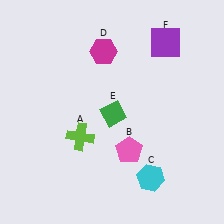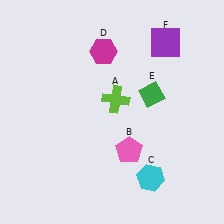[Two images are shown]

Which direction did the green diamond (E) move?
The green diamond (E) moved right.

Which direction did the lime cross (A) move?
The lime cross (A) moved up.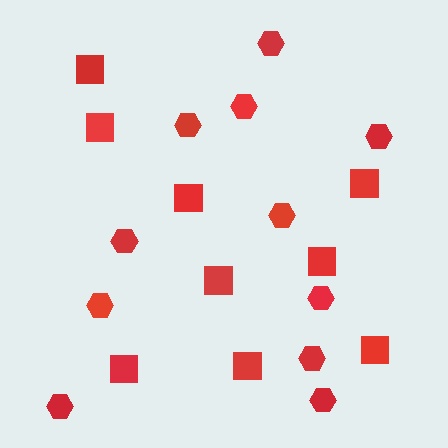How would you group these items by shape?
There are 2 groups: one group of squares (9) and one group of hexagons (11).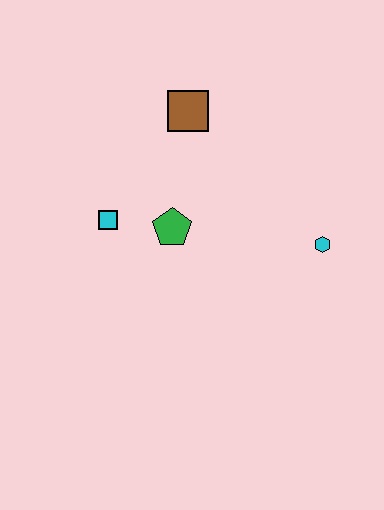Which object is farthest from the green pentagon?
The cyan hexagon is farthest from the green pentagon.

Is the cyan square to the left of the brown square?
Yes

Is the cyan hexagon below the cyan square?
Yes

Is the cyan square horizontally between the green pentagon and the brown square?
No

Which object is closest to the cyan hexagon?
The green pentagon is closest to the cyan hexagon.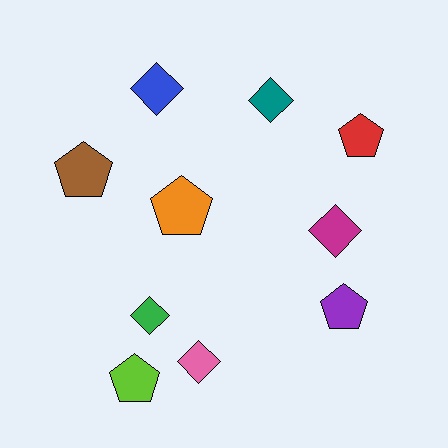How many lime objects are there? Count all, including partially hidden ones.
There is 1 lime object.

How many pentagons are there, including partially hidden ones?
There are 5 pentagons.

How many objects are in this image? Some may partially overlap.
There are 10 objects.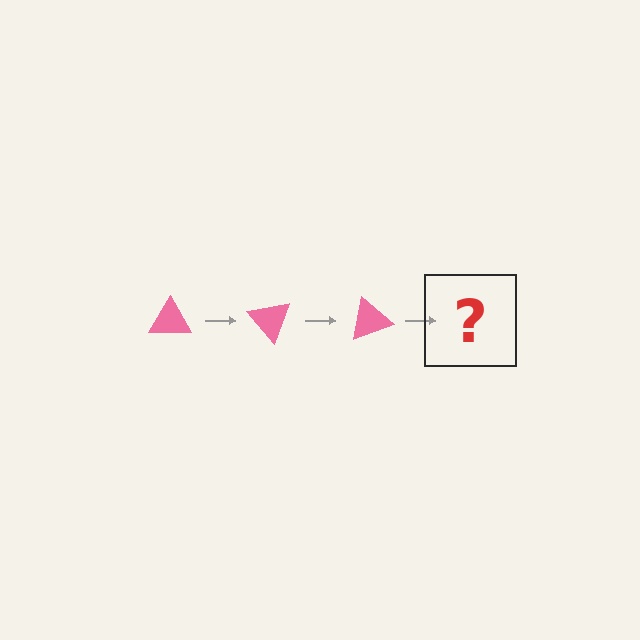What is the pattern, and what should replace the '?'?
The pattern is that the triangle rotates 50 degrees each step. The '?' should be a pink triangle rotated 150 degrees.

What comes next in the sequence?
The next element should be a pink triangle rotated 150 degrees.